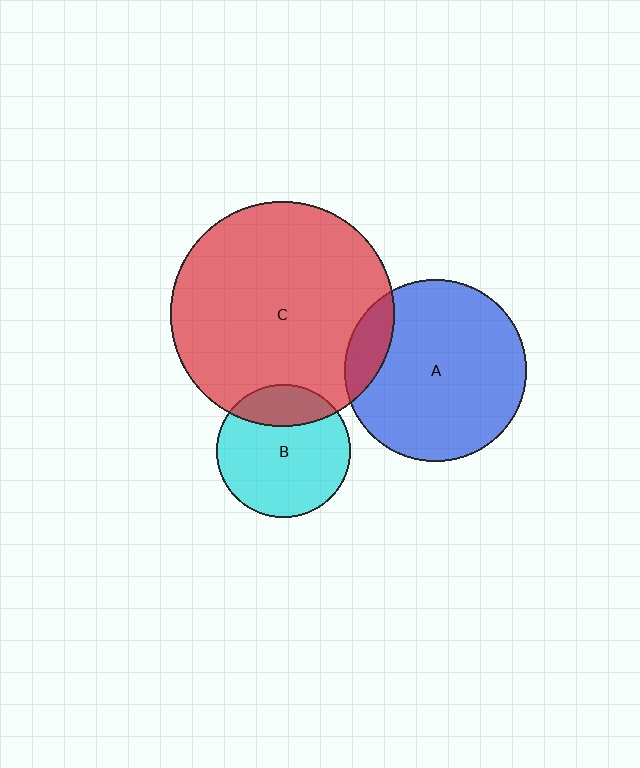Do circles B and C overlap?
Yes.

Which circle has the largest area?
Circle C (red).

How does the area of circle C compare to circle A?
Approximately 1.5 times.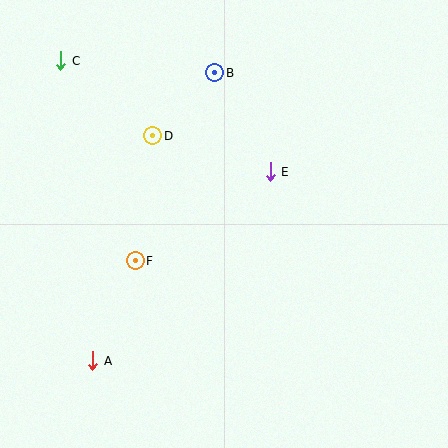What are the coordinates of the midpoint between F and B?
The midpoint between F and B is at (175, 167).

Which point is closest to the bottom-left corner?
Point A is closest to the bottom-left corner.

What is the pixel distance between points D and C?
The distance between D and C is 119 pixels.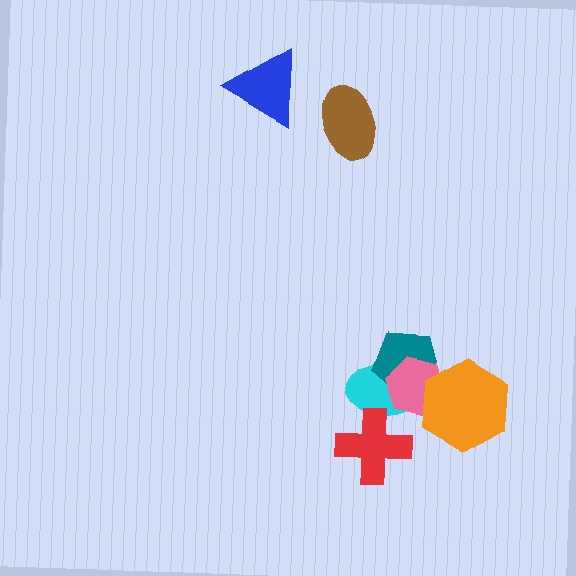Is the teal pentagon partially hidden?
Yes, it is partially covered by another shape.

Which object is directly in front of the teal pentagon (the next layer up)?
The pink hexagon is directly in front of the teal pentagon.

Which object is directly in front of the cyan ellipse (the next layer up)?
The teal pentagon is directly in front of the cyan ellipse.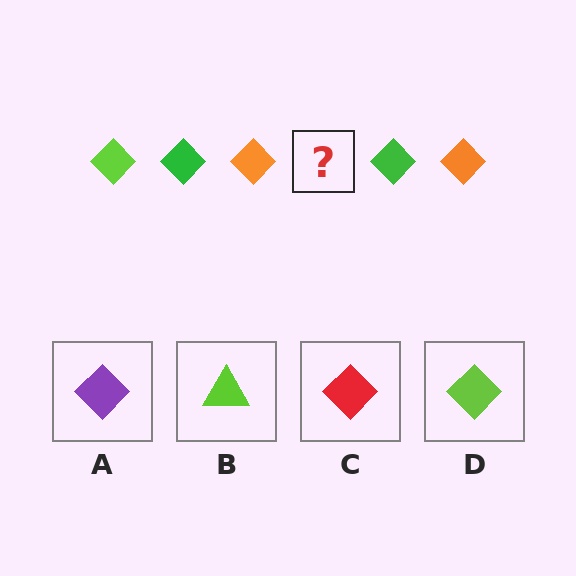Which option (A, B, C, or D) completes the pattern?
D.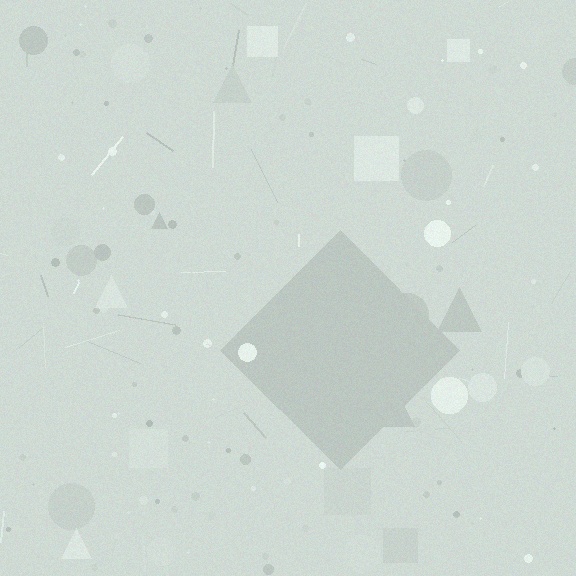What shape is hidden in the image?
A diamond is hidden in the image.